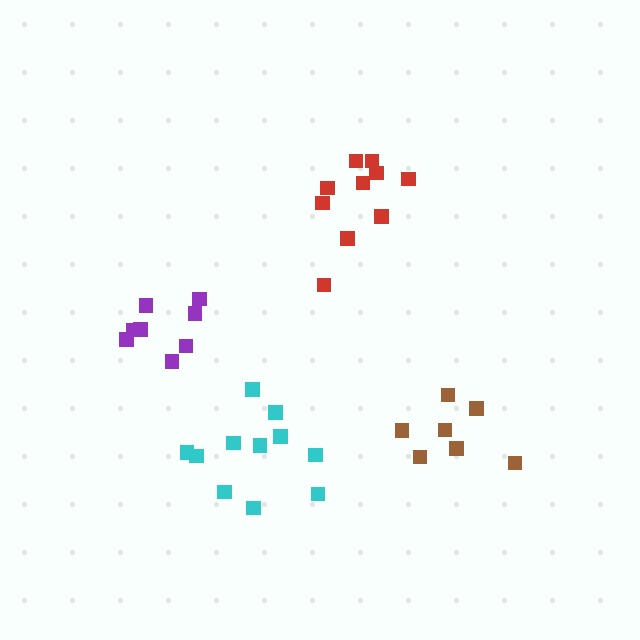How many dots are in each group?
Group 1: 11 dots, Group 2: 7 dots, Group 3: 10 dots, Group 4: 8 dots (36 total).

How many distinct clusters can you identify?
There are 4 distinct clusters.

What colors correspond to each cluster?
The clusters are colored: cyan, brown, red, purple.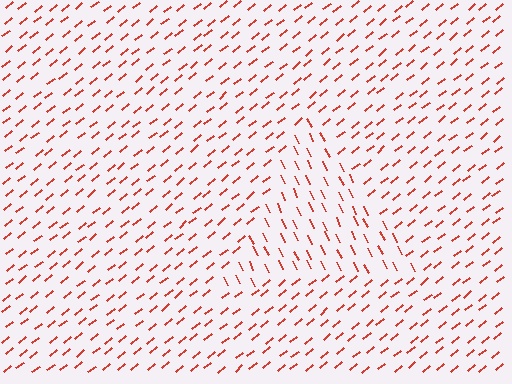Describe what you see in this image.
The image is filled with small red line segments. A triangle region in the image has lines oriented differently from the surrounding lines, creating a visible texture boundary.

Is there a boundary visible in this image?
Yes, there is a texture boundary formed by a change in line orientation.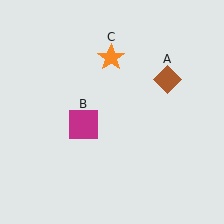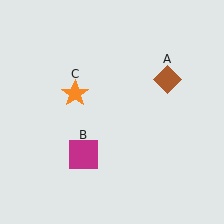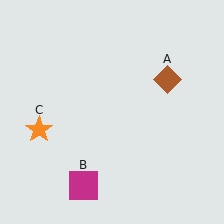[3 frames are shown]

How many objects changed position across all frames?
2 objects changed position: magenta square (object B), orange star (object C).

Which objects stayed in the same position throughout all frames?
Brown diamond (object A) remained stationary.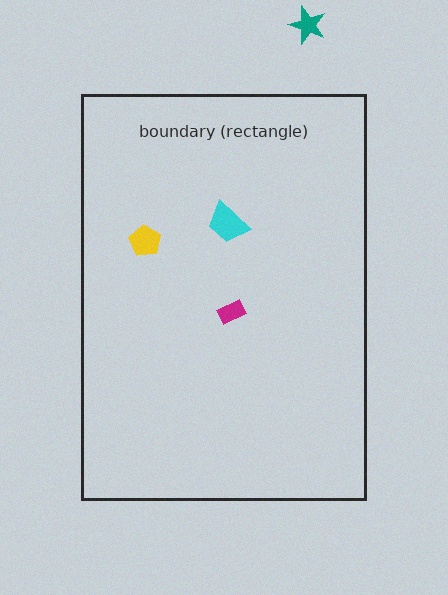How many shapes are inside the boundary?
3 inside, 1 outside.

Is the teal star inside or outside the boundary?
Outside.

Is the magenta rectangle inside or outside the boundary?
Inside.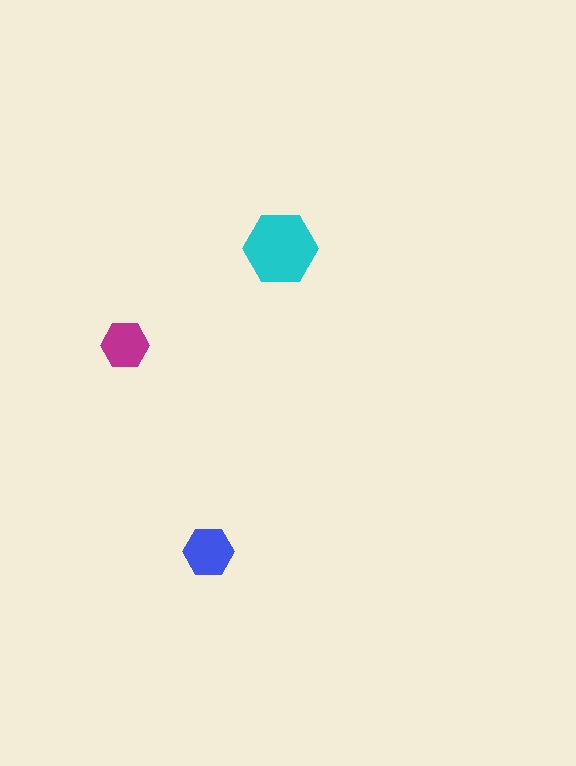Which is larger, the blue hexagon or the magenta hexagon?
The blue one.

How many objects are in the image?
There are 3 objects in the image.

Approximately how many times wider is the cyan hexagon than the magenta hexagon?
About 1.5 times wider.